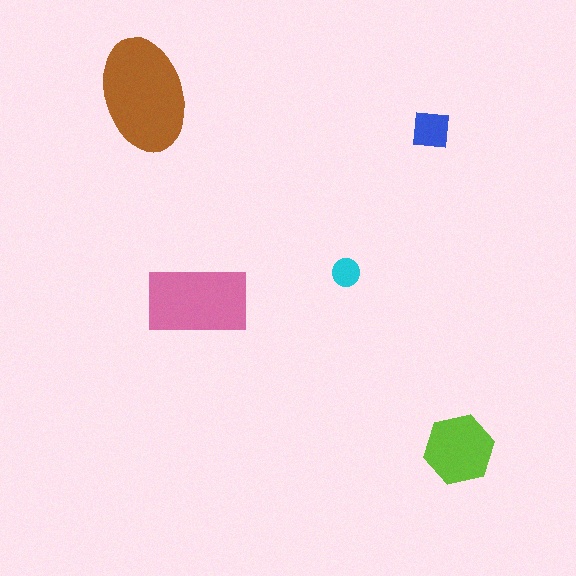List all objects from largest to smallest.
The brown ellipse, the pink rectangle, the lime hexagon, the blue square, the cyan circle.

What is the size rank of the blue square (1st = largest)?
4th.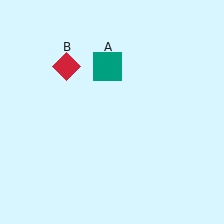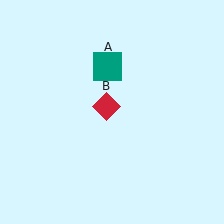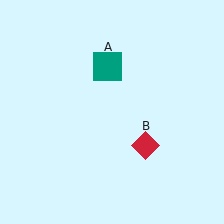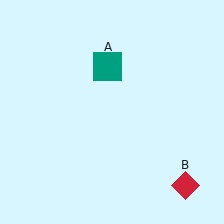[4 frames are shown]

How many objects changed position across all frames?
1 object changed position: red diamond (object B).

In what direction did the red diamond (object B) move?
The red diamond (object B) moved down and to the right.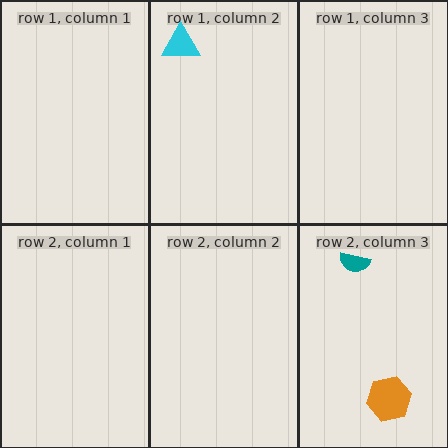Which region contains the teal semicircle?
The row 2, column 3 region.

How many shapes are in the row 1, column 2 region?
1.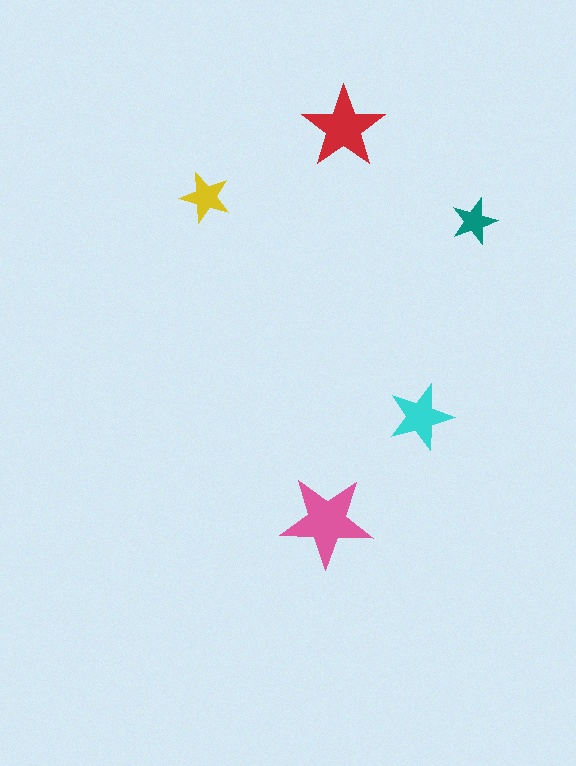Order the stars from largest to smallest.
the pink one, the red one, the cyan one, the yellow one, the teal one.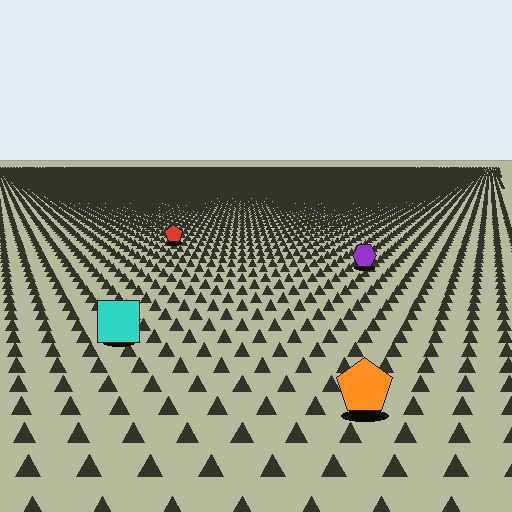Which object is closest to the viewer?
The orange pentagon is closest. The texture marks near it are larger and more spread out.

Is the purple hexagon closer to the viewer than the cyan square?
No. The cyan square is closer — you can tell from the texture gradient: the ground texture is coarser near it.